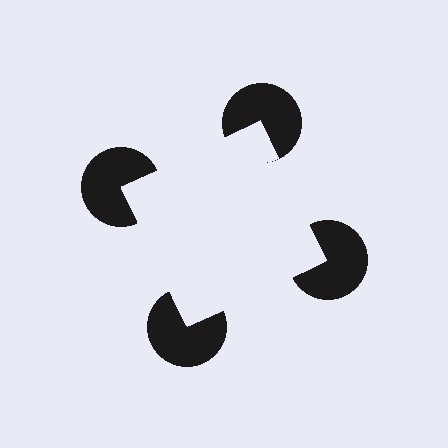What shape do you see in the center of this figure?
An illusory square — its edges are inferred from the aligned wedge cuts in the pac-man discs, not physically drawn.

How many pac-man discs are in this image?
There are 4 — one at each vertex of the illusory square.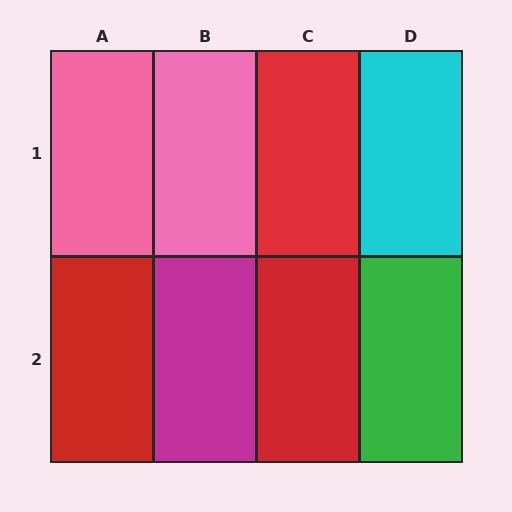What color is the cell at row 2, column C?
Red.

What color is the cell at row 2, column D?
Green.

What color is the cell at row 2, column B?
Magenta.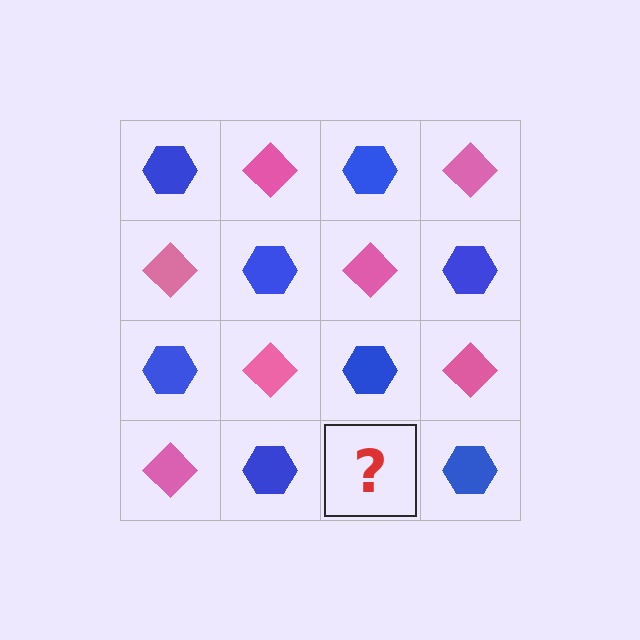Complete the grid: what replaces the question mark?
The question mark should be replaced with a pink diamond.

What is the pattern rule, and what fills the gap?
The rule is that it alternates blue hexagon and pink diamond in a checkerboard pattern. The gap should be filled with a pink diamond.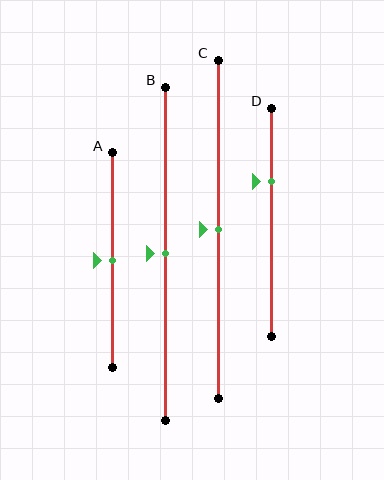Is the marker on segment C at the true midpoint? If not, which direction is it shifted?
Yes, the marker on segment C is at the true midpoint.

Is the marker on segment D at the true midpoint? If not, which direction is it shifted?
No, the marker on segment D is shifted upward by about 18% of the segment length.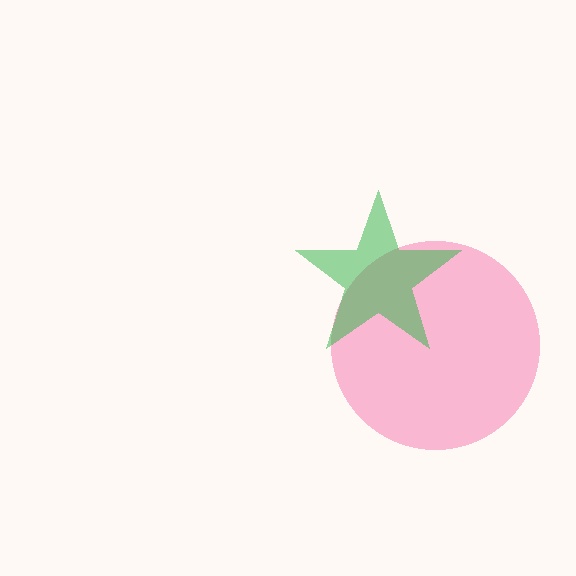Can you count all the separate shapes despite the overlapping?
Yes, there are 2 separate shapes.